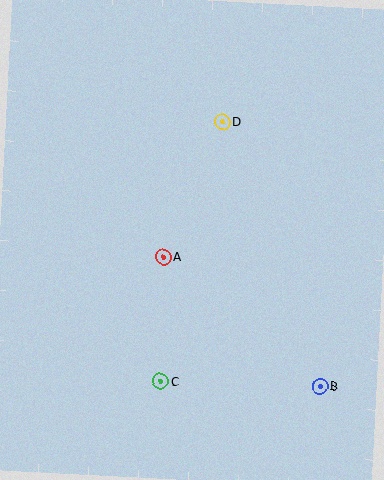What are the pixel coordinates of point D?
Point D is at (223, 122).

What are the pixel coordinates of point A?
Point A is at (164, 257).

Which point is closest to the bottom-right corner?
Point B is closest to the bottom-right corner.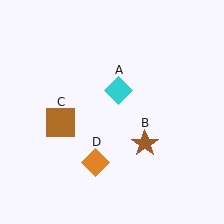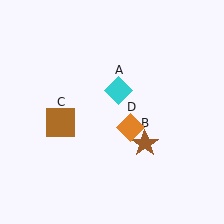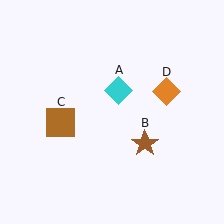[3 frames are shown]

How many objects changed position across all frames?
1 object changed position: orange diamond (object D).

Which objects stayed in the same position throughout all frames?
Cyan diamond (object A) and brown star (object B) and brown square (object C) remained stationary.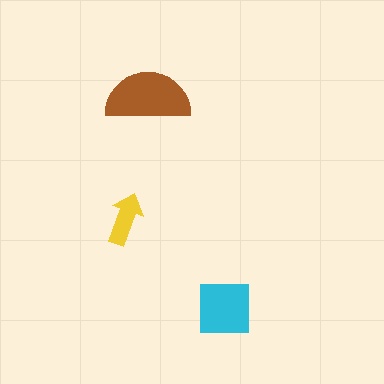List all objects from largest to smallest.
The brown semicircle, the cyan square, the yellow arrow.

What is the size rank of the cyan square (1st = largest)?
2nd.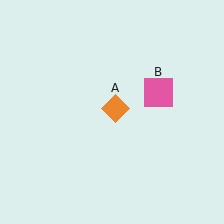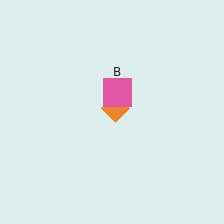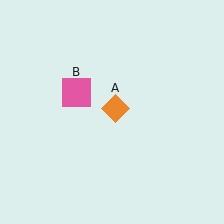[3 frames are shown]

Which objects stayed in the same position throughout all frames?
Orange diamond (object A) remained stationary.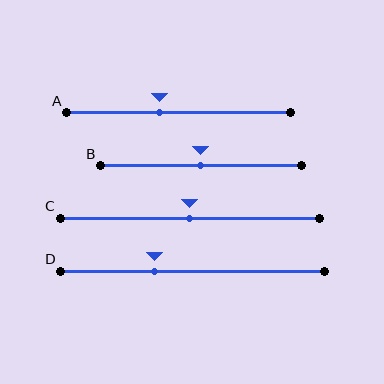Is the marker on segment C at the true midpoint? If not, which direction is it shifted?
Yes, the marker on segment C is at the true midpoint.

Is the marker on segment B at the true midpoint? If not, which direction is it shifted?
Yes, the marker on segment B is at the true midpoint.